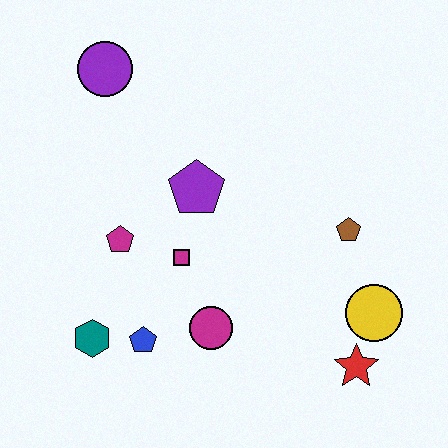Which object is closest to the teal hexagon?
The blue pentagon is closest to the teal hexagon.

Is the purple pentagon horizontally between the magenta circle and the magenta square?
Yes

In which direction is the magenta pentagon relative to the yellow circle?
The magenta pentagon is to the left of the yellow circle.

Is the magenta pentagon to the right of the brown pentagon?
No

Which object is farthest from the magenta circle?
The purple circle is farthest from the magenta circle.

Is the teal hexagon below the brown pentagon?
Yes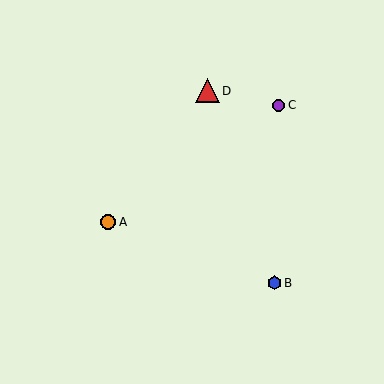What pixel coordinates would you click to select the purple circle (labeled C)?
Click at (278, 105) to select the purple circle C.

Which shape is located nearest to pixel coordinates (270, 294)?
The blue hexagon (labeled B) at (274, 283) is nearest to that location.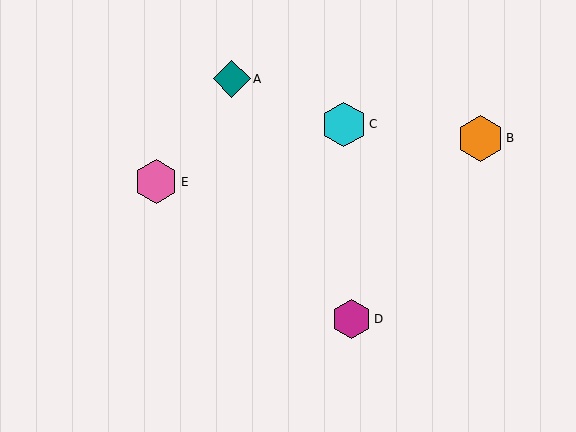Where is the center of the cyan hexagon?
The center of the cyan hexagon is at (344, 124).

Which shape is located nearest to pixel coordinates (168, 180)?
The pink hexagon (labeled E) at (156, 182) is nearest to that location.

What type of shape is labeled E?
Shape E is a pink hexagon.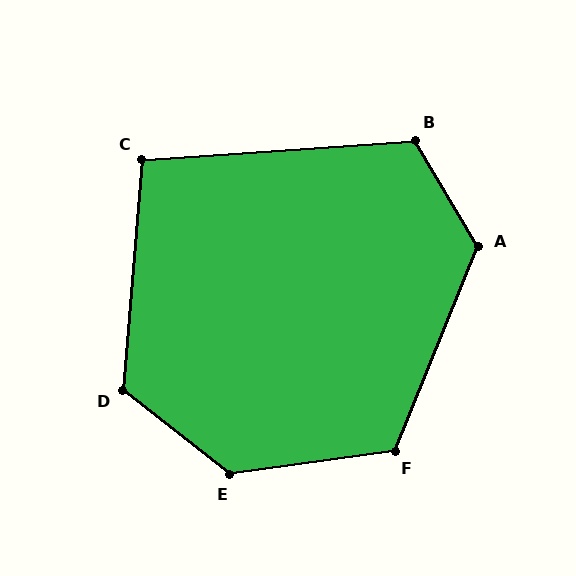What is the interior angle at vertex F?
Approximately 120 degrees (obtuse).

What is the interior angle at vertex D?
Approximately 123 degrees (obtuse).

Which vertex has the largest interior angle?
E, at approximately 134 degrees.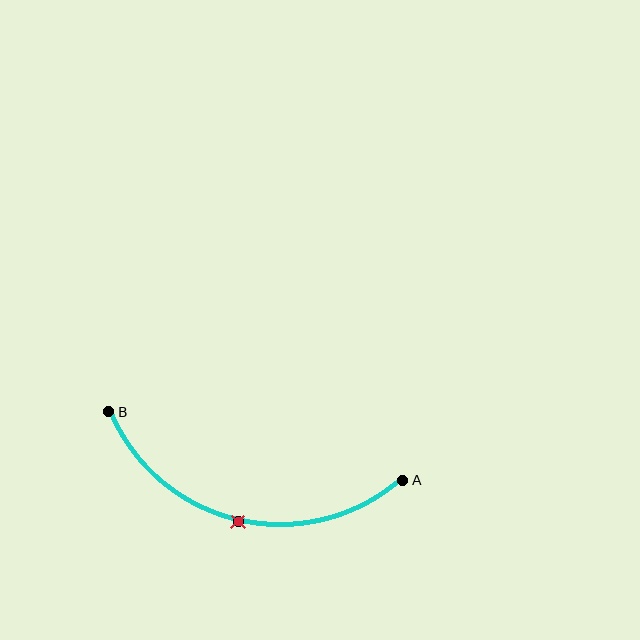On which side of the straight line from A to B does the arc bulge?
The arc bulges below the straight line connecting A and B.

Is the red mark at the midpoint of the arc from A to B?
Yes. The red mark lies on the arc at equal arc-length from both A and B — it is the arc midpoint.